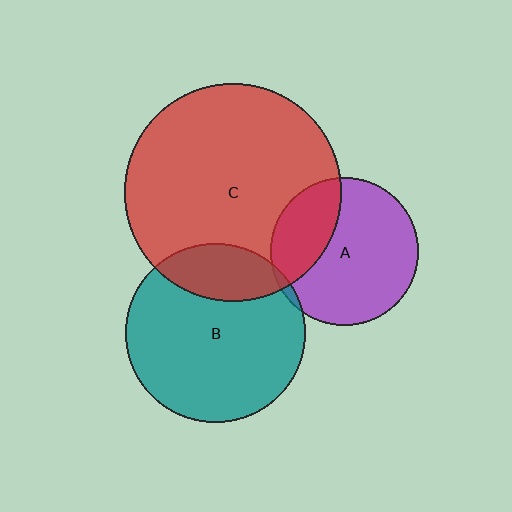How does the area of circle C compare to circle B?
Approximately 1.5 times.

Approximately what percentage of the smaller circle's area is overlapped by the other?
Approximately 30%.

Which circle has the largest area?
Circle C (red).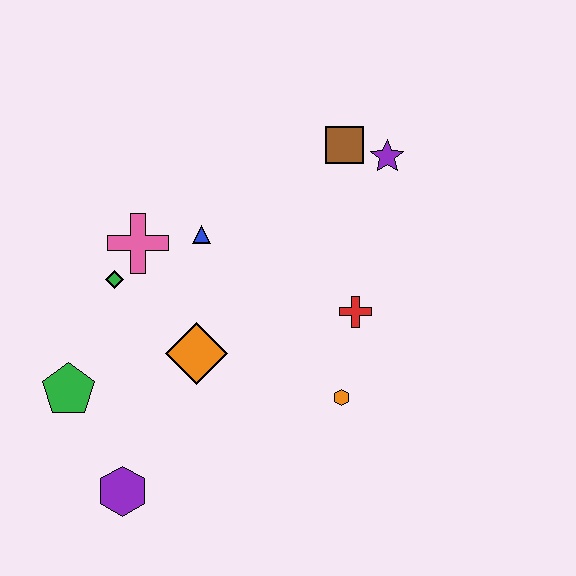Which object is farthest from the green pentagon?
The purple star is farthest from the green pentagon.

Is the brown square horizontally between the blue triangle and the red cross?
Yes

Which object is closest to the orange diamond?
The green diamond is closest to the orange diamond.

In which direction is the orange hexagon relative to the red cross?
The orange hexagon is below the red cross.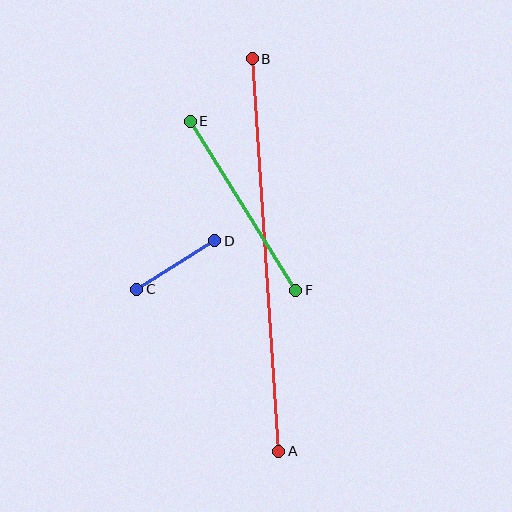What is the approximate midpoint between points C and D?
The midpoint is at approximately (176, 265) pixels.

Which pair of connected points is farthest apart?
Points A and B are farthest apart.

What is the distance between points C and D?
The distance is approximately 92 pixels.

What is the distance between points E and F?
The distance is approximately 199 pixels.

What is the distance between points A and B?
The distance is approximately 393 pixels.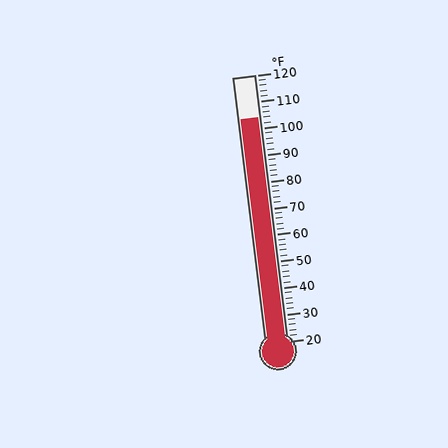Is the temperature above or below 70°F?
The temperature is above 70°F.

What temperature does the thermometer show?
The thermometer shows approximately 104°F.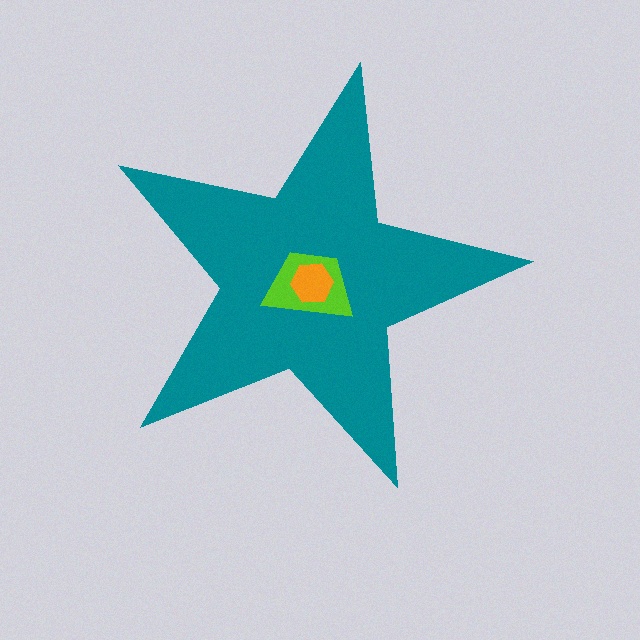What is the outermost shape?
The teal star.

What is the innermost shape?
The orange hexagon.